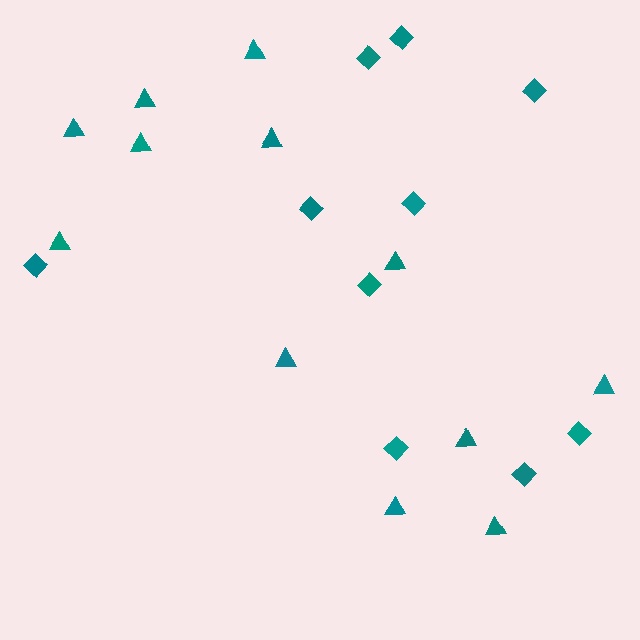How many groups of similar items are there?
There are 2 groups: one group of triangles (12) and one group of diamonds (10).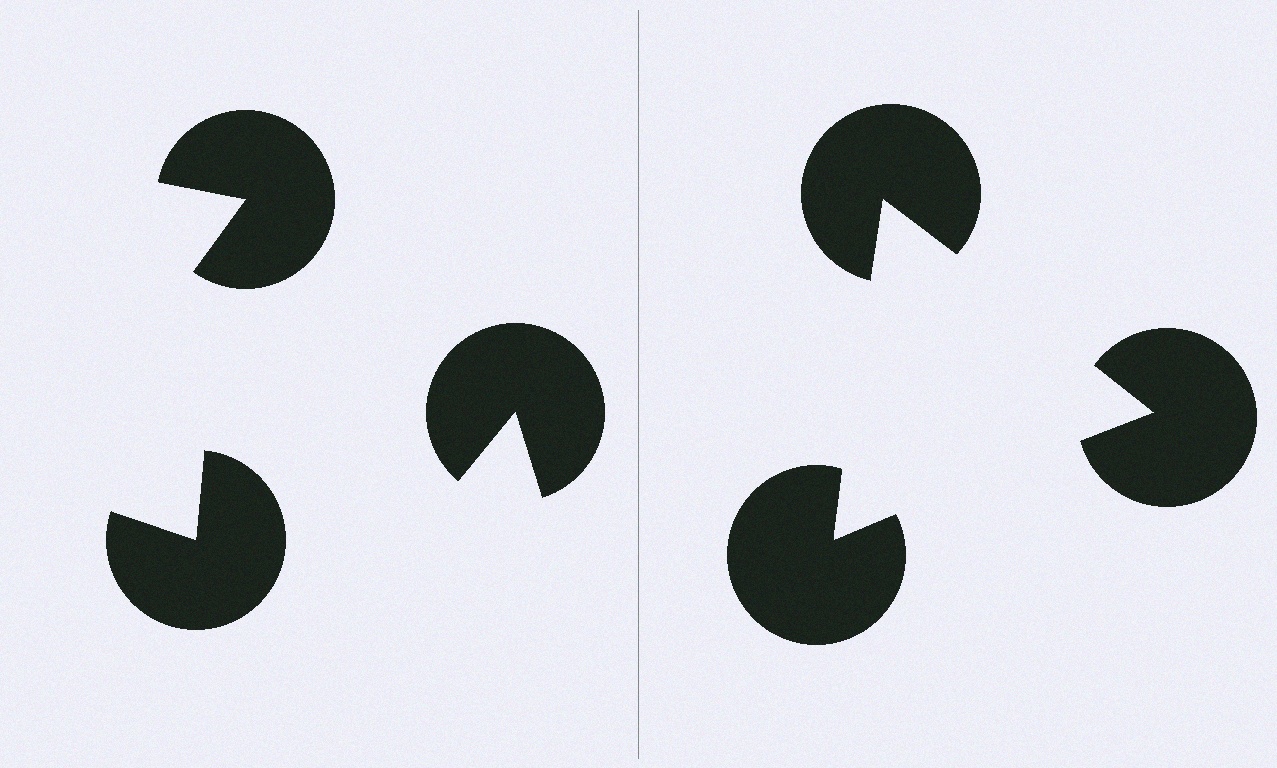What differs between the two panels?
The pac-man discs are positioned identically on both sides; only the wedge orientations differ. On the right they align to a triangle; on the left they are misaligned.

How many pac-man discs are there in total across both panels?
6 — 3 on each side.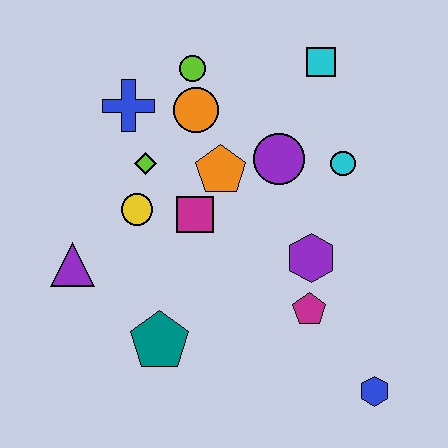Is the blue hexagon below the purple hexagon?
Yes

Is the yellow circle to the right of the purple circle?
No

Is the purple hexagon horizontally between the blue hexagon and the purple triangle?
Yes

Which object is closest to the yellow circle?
The lime diamond is closest to the yellow circle.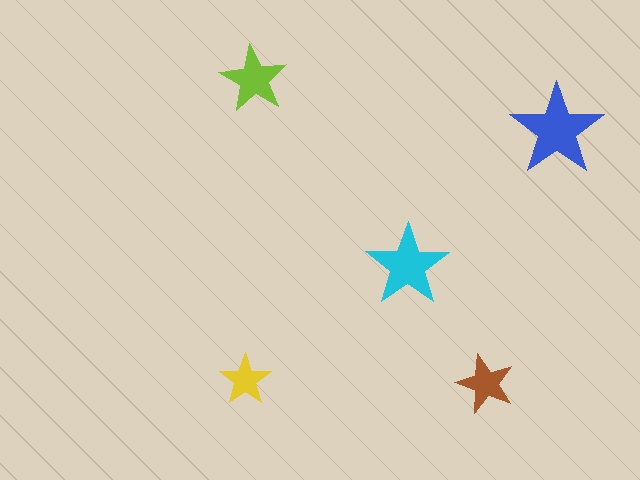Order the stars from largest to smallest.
the blue one, the cyan one, the lime one, the brown one, the yellow one.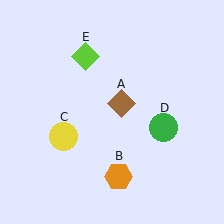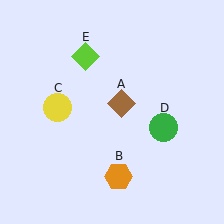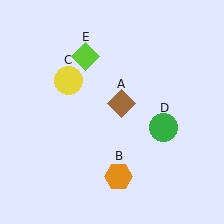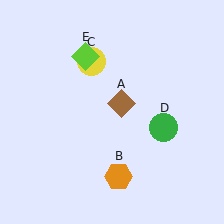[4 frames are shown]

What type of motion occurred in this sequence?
The yellow circle (object C) rotated clockwise around the center of the scene.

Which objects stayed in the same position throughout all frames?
Brown diamond (object A) and orange hexagon (object B) and green circle (object D) and lime diamond (object E) remained stationary.